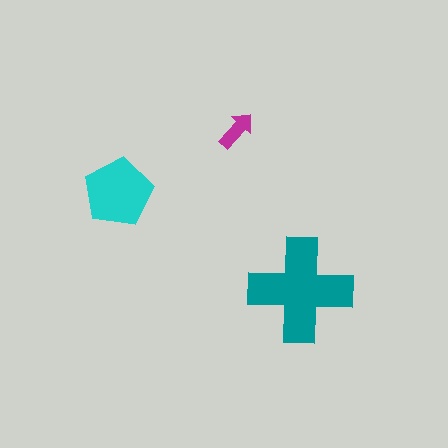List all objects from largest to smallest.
The teal cross, the cyan pentagon, the magenta arrow.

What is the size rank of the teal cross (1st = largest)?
1st.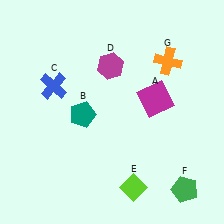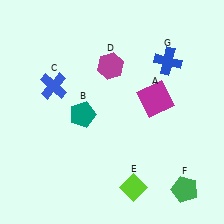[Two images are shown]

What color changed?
The cross (G) changed from orange in Image 1 to blue in Image 2.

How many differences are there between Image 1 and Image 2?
There is 1 difference between the two images.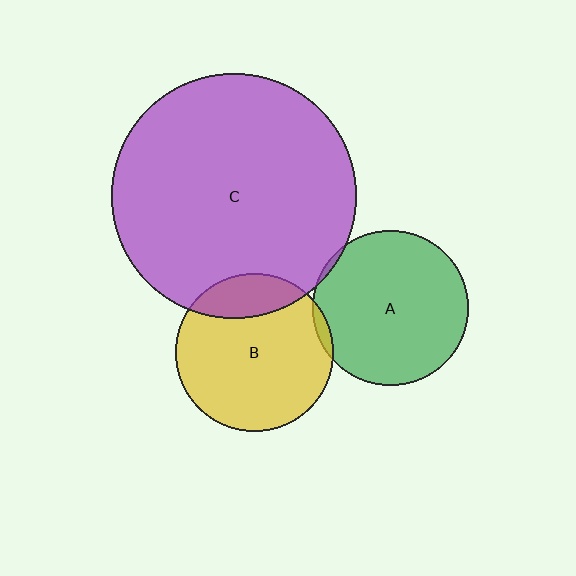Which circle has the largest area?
Circle C (purple).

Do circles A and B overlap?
Yes.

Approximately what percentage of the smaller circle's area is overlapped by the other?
Approximately 5%.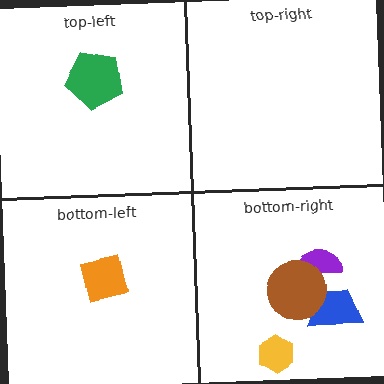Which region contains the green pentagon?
The top-left region.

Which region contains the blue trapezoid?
The bottom-right region.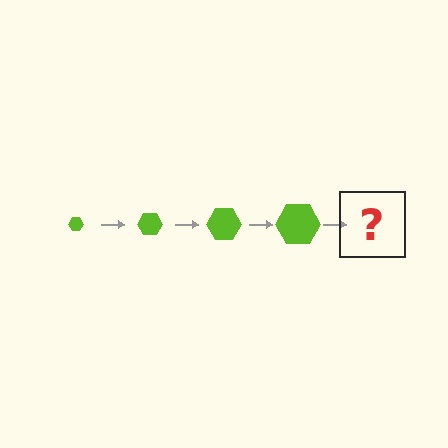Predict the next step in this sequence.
The next step is a lime hexagon, larger than the previous one.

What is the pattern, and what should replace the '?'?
The pattern is that the hexagon gets progressively larger each step. The '?' should be a lime hexagon, larger than the previous one.